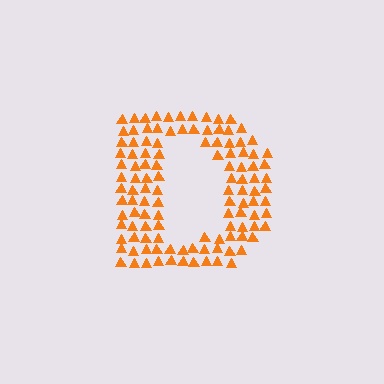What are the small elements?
The small elements are triangles.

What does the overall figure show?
The overall figure shows the letter D.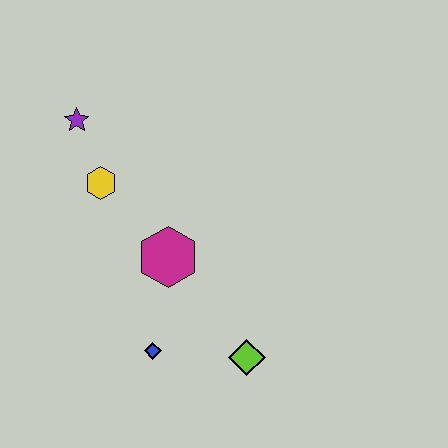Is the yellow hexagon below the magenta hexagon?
No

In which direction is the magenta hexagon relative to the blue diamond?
The magenta hexagon is above the blue diamond.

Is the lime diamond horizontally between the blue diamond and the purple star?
No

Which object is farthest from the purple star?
The lime diamond is farthest from the purple star.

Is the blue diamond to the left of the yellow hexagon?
No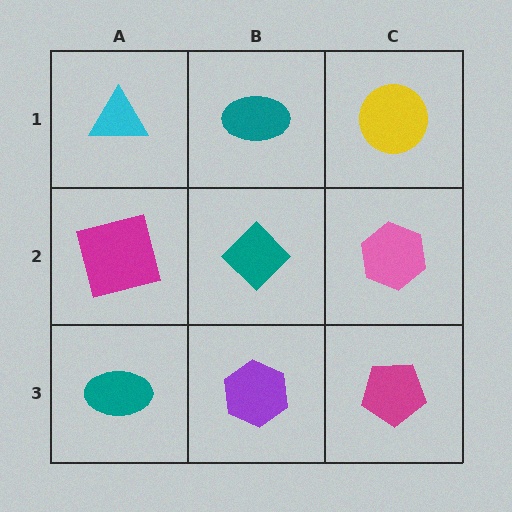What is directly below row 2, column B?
A purple hexagon.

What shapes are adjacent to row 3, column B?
A teal diamond (row 2, column B), a teal ellipse (row 3, column A), a magenta pentagon (row 3, column C).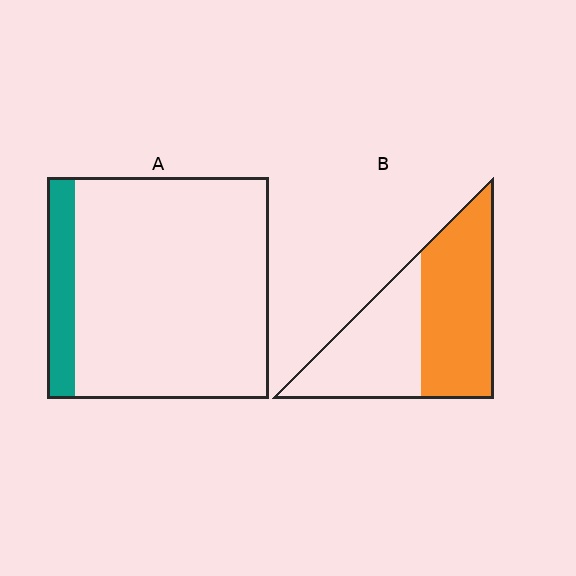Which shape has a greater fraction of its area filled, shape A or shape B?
Shape B.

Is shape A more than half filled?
No.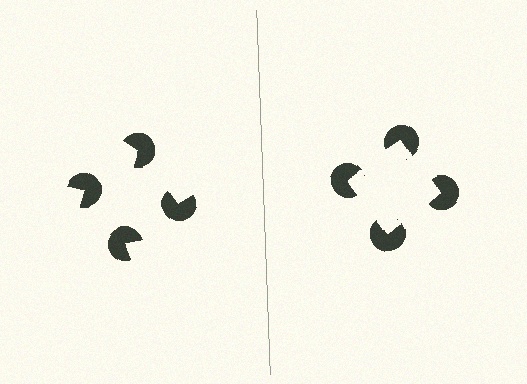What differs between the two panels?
The pac-man discs are positioned identically on both sides; only the wedge orientations differ. On the right they align to a square; on the left they are misaligned.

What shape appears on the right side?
An illusory square.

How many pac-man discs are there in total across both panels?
8 — 4 on each side.